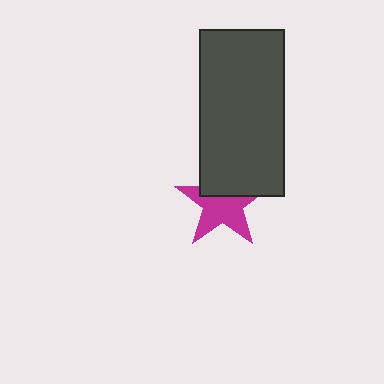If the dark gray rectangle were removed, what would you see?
You would see the complete magenta star.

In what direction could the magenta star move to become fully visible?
The magenta star could move down. That would shift it out from behind the dark gray rectangle entirely.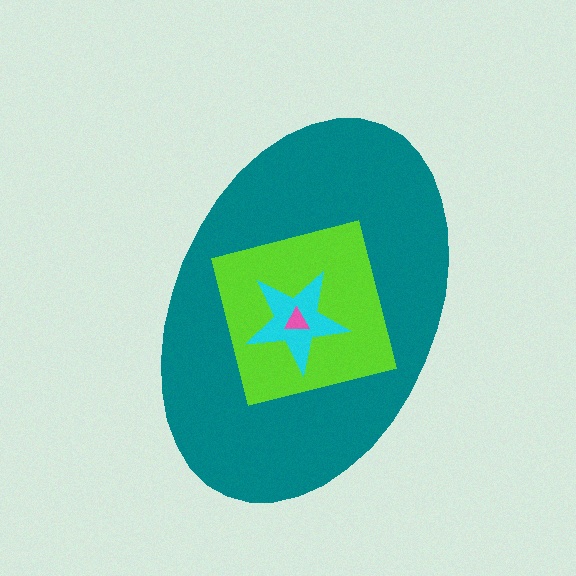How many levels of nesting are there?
4.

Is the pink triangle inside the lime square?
Yes.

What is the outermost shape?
The teal ellipse.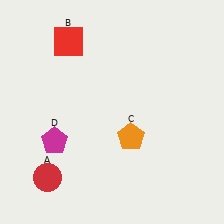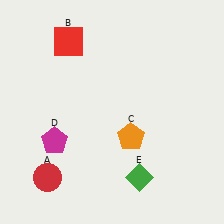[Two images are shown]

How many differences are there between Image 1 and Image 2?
There is 1 difference between the two images.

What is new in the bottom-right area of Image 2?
A green diamond (E) was added in the bottom-right area of Image 2.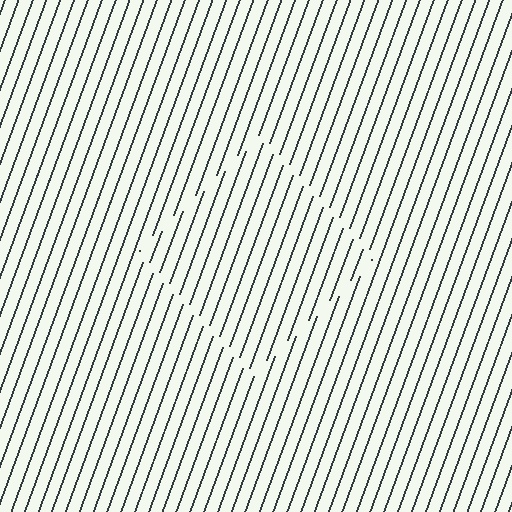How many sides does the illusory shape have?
4 sides — the line-ends trace a square.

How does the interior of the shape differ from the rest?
The interior of the shape contains the same grating, shifted by half a period — the contour is defined by the phase discontinuity where line-ends from the inner and outer gratings abut.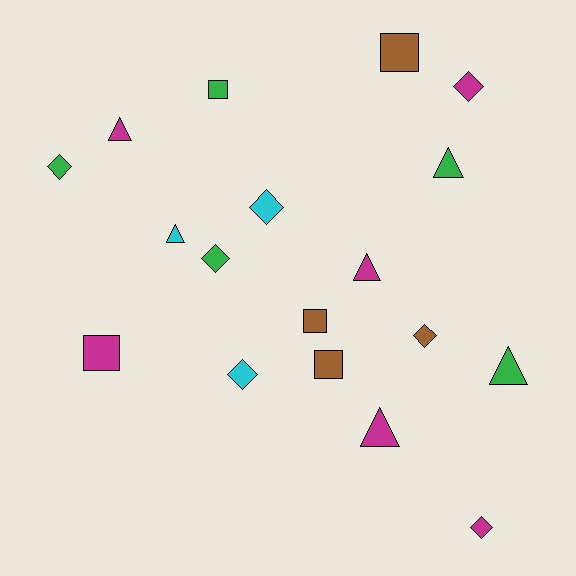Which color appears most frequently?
Magenta, with 6 objects.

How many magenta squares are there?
There is 1 magenta square.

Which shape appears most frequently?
Diamond, with 7 objects.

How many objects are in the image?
There are 18 objects.